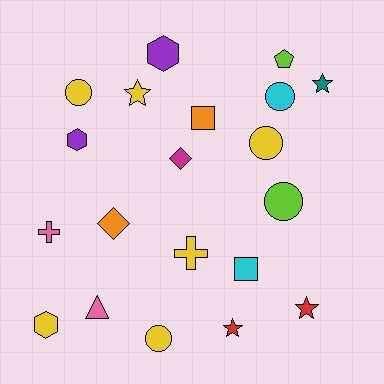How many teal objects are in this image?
There is 1 teal object.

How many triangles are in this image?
There is 1 triangle.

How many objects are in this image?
There are 20 objects.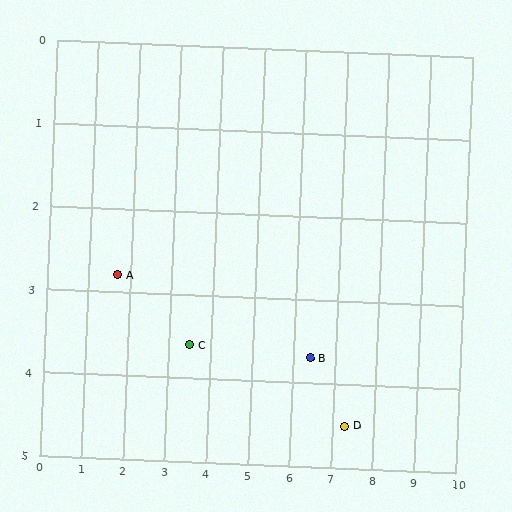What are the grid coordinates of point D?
Point D is at approximately (7.3, 4.5).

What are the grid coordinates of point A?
Point A is at approximately (1.7, 2.8).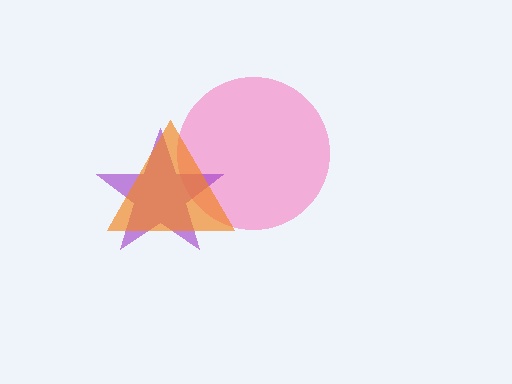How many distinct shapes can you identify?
There are 3 distinct shapes: a pink circle, a purple star, an orange triangle.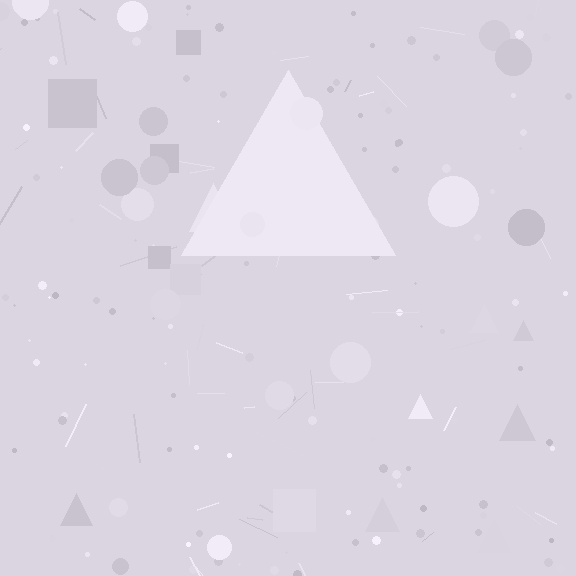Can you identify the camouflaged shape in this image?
The camouflaged shape is a triangle.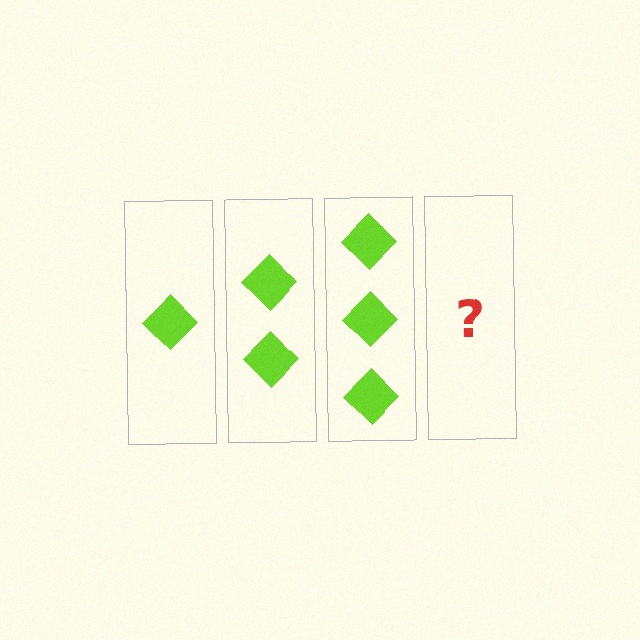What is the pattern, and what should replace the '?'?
The pattern is that each step adds one more diamond. The '?' should be 4 diamonds.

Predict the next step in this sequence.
The next step is 4 diamonds.